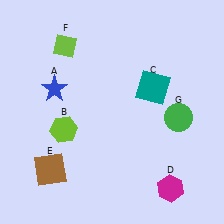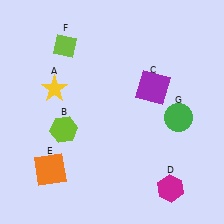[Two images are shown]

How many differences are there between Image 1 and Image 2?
There are 3 differences between the two images.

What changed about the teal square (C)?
In Image 1, C is teal. In Image 2, it changed to purple.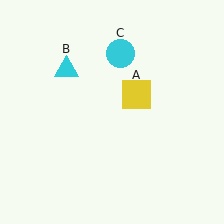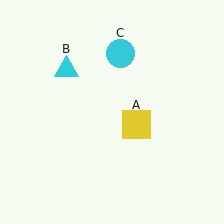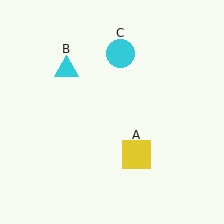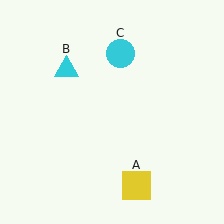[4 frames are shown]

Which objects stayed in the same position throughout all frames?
Cyan triangle (object B) and cyan circle (object C) remained stationary.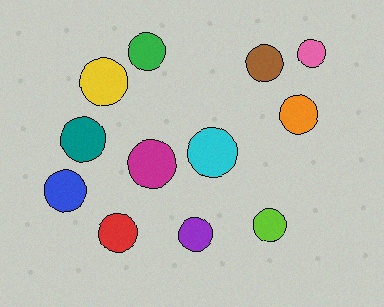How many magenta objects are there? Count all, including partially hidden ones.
There is 1 magenta object.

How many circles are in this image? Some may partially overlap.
There are 12 circles.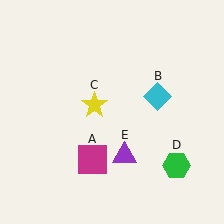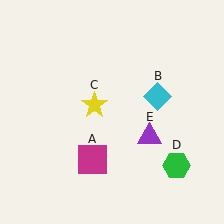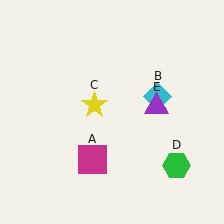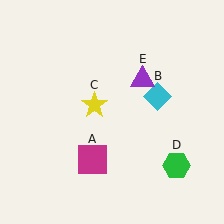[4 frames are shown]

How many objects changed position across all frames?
1 object changed position: purple triangle (object E).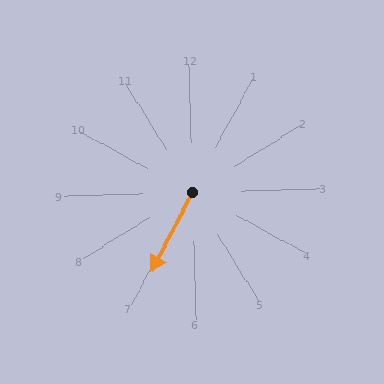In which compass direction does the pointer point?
Southwest.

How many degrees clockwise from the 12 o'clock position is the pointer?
Approximately 209 degrees.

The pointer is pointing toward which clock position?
Roughly 7 o'clock.